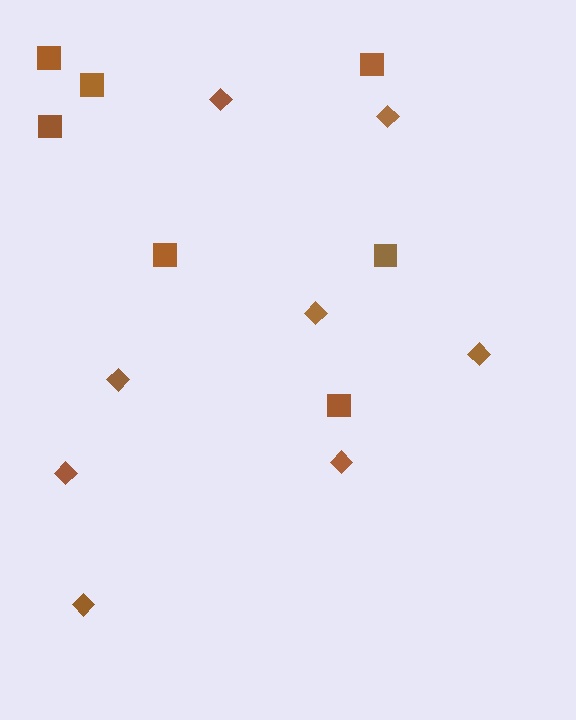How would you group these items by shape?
There are 2 groups: one group of squares (7) and one group of diamonds (8).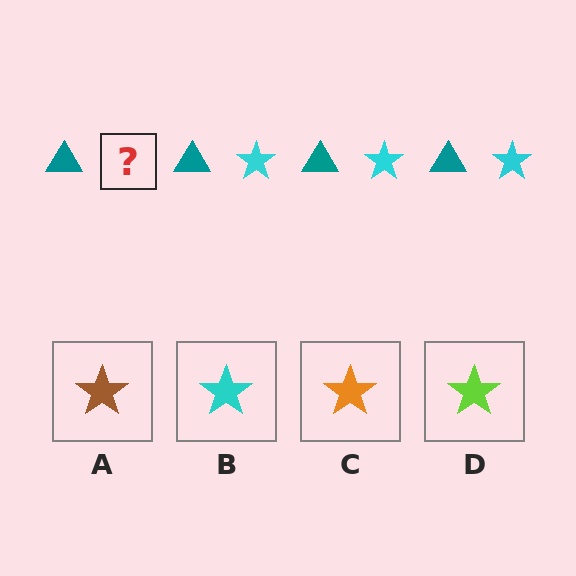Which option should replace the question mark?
Option B.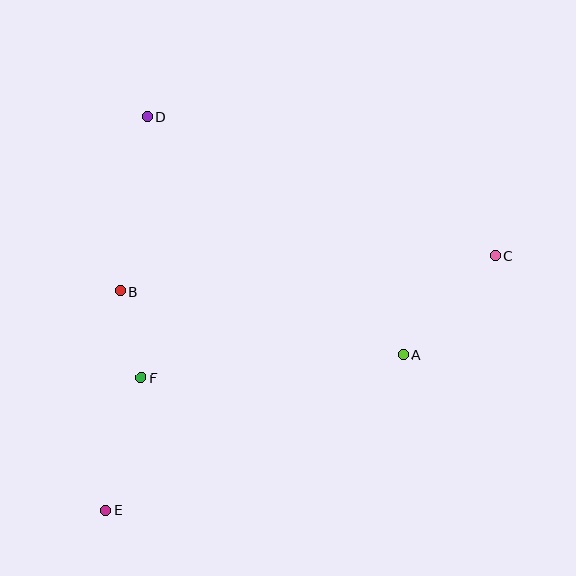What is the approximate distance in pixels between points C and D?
The distance between C and D is approximately 375 pixels.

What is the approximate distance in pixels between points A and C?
The distance between A and C is approximately 135 pixels.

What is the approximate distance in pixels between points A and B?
The distance between A and B is approximately 290 pixels.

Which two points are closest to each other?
Points B and F are closest to each other.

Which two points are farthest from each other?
Points C and E are farthest from each other.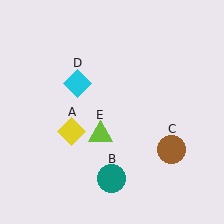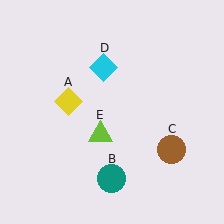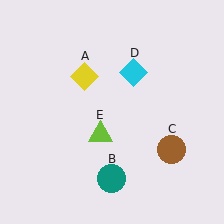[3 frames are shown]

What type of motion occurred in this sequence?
The yellow diamond (object A), cyan diamond (object D) rotated clockwise around the center of the scene.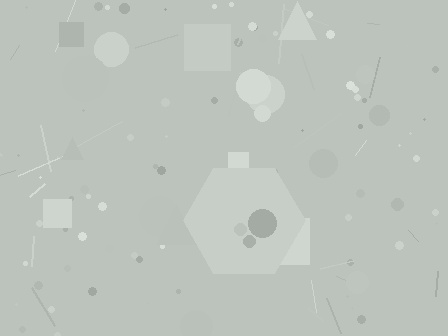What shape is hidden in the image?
A hexagon is hidden in the image.